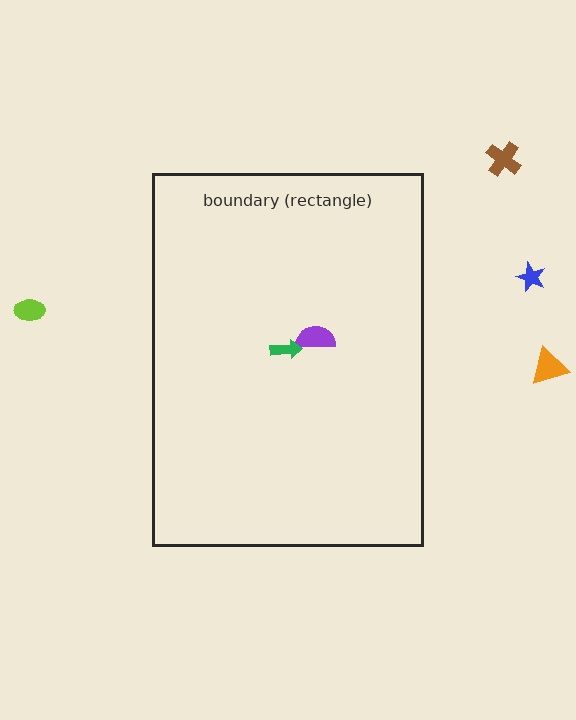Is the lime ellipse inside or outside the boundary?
Outside.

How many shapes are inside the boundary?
2 inside, 4 outside.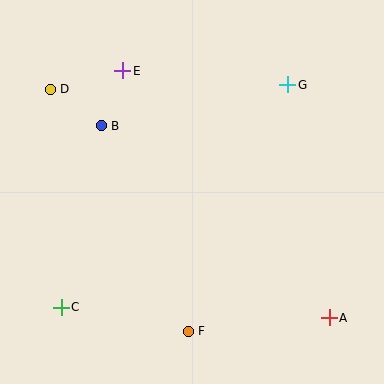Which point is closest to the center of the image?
Point B at (101, 126) is closest to the center.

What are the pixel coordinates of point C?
Point C is at (61, 307).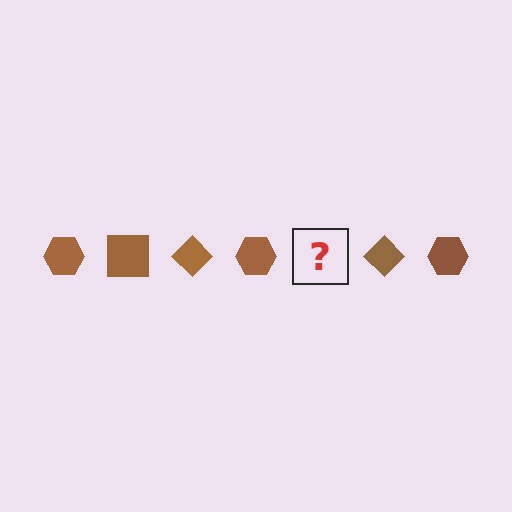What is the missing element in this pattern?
The missing element is a brown square.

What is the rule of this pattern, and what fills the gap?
The rule is that the pattern cycles through hexagon, square, diamond shapes in brown. The gap should be filled with a brown square.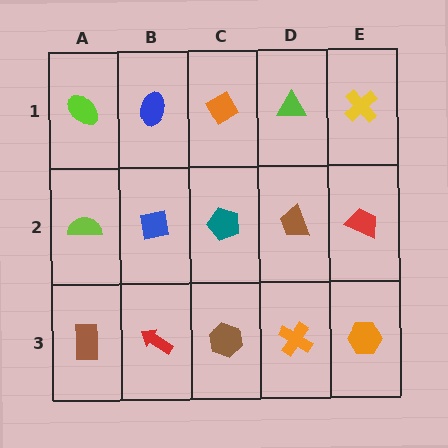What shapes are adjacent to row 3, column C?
A teal pentagon (row 2, column C), a red arrow (row 3, column B), an orange cross (row 3, column D).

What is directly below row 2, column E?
An orange hexagon.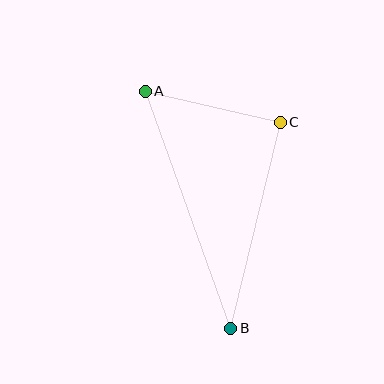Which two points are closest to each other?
Points A and C are closest to each other.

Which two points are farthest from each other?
Points A and B are farthest from each other.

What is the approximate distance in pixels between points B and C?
The distance between B and C is approximately 212 pixels.